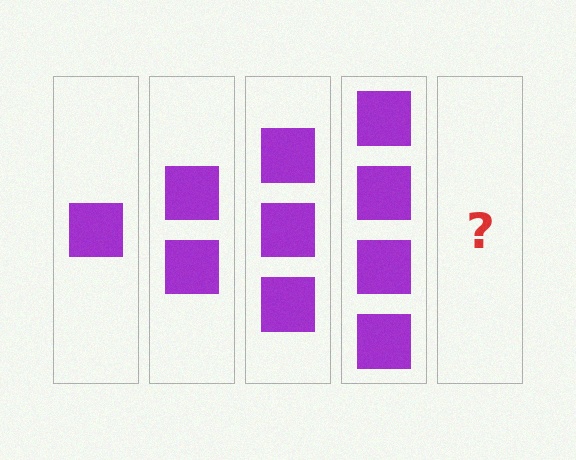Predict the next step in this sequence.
The next step is 5 squares.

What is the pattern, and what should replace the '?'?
The pattern is that each step adds one more square. The '?' should be 5 squares.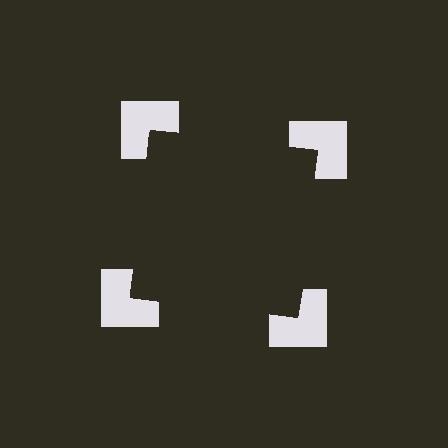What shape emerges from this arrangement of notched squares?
An illusory square — its edges are inferred from the aligned wedge cuts in the notched squares, not physically drawn.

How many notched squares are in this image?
There are 4 — one at each vertex of the illusory square.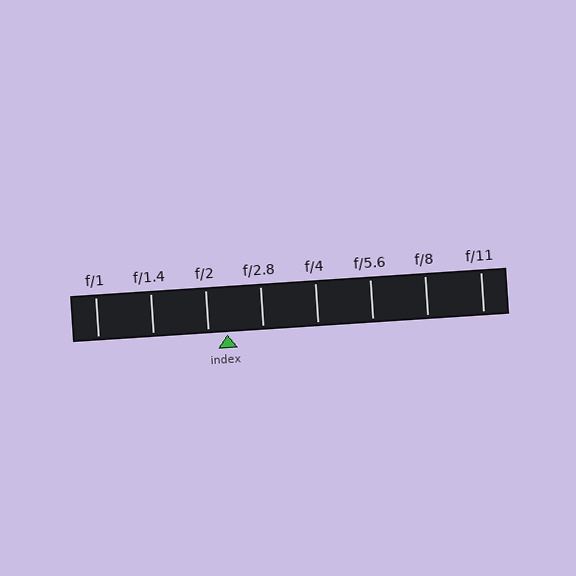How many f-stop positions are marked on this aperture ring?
There are 8 f-stop positions marked.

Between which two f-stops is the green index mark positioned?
The index mark is between f/2 and f/2.8.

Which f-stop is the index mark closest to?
The index mark is closest to f/2.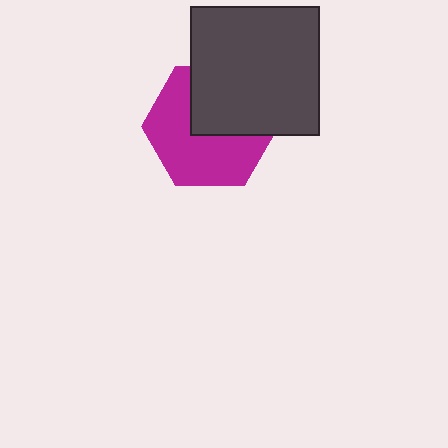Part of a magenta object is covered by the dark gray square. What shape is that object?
It is a hexagon.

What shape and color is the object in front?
The object in front is a dark gray square.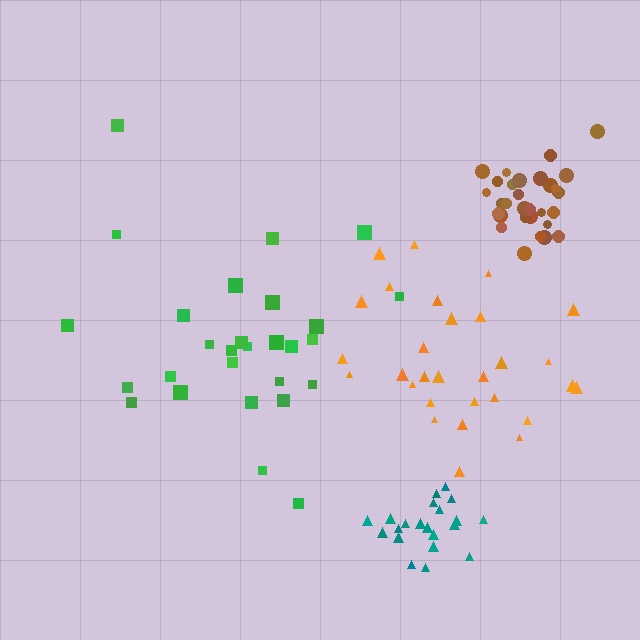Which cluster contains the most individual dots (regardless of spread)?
Brown (30).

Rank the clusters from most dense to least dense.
brown, teal, orange, green.